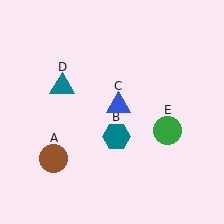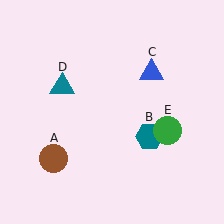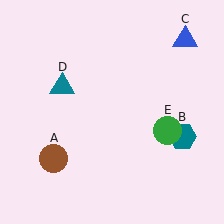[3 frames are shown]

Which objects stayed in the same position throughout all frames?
Brown circle (object A) and teal triangle (object D) and green circle (object E) remained stationary.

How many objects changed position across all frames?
2 objects changed position: teal hexagon (object B), blue triangle (object C).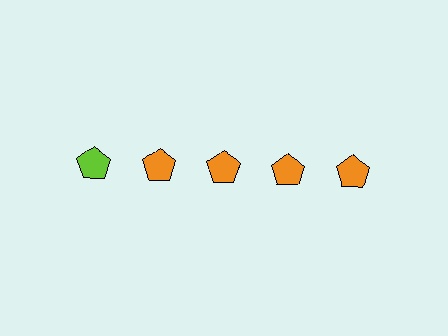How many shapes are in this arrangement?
There are 5 shapes arranged in a grid pattern.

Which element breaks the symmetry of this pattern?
The lime pentagon in the top row, leftmost column breaks the symmetry. All other shapes are orange pentagons.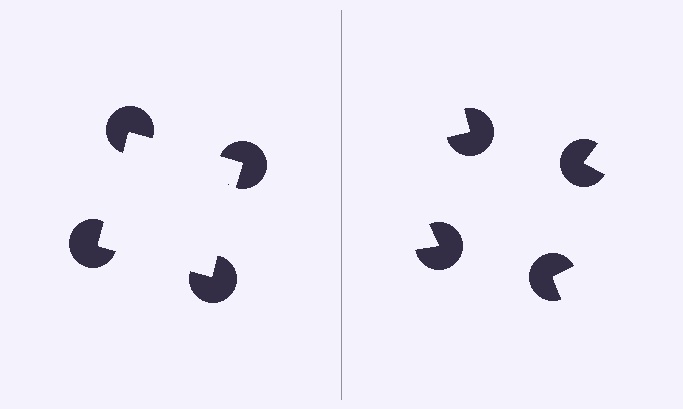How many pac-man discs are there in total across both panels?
8 — 4 on each side.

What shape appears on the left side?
An illusory square.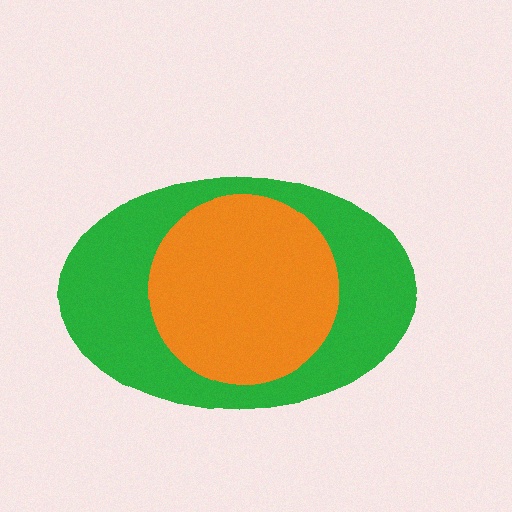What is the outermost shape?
The green ellipse.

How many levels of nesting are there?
2.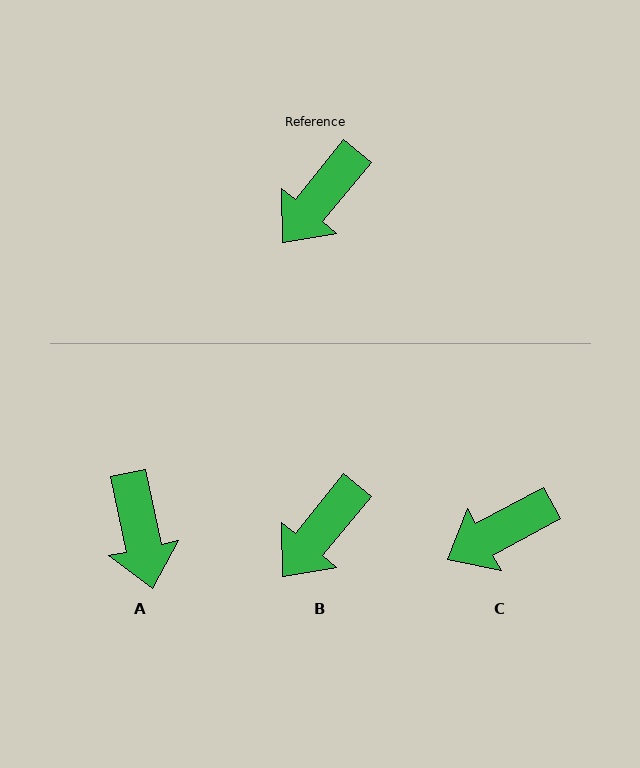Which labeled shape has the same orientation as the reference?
B.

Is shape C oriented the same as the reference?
No, it is off by about 22 degrees.